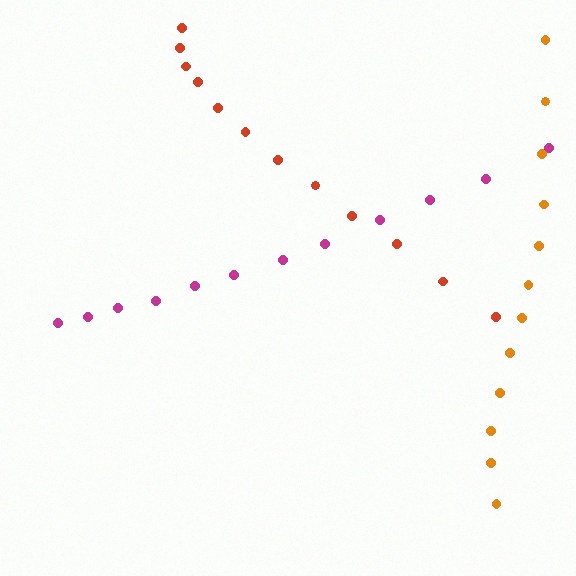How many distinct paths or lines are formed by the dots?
There are 3 distinct paths.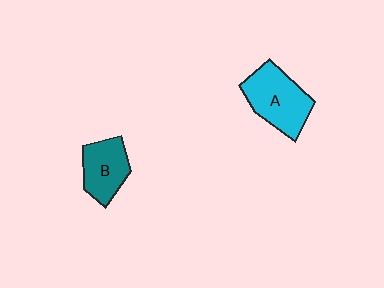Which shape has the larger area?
Shape A (cyan).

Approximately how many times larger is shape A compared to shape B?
Approximately 1.4 times.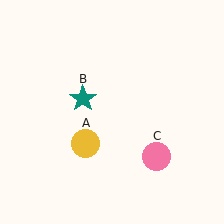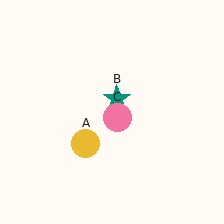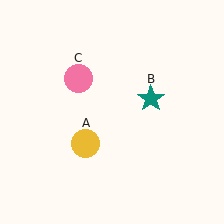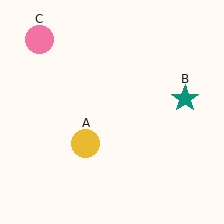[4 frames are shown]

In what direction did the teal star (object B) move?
The teal star (object B) moved right.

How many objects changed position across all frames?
2 objects changed position: teal star (object B), pink circle (object C).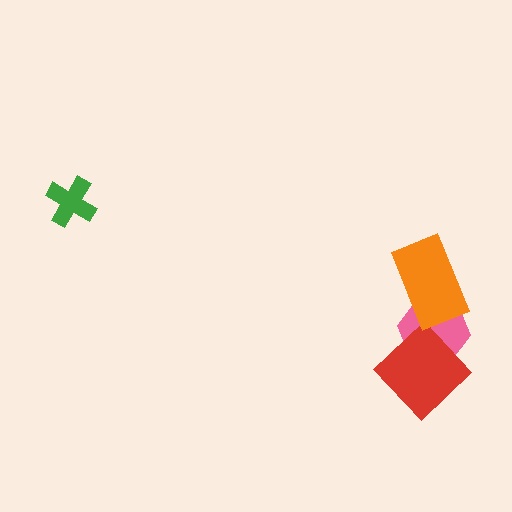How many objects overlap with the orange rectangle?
1 object overlaps with the orange rectangle.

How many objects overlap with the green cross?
0 objects overlap with the green cross.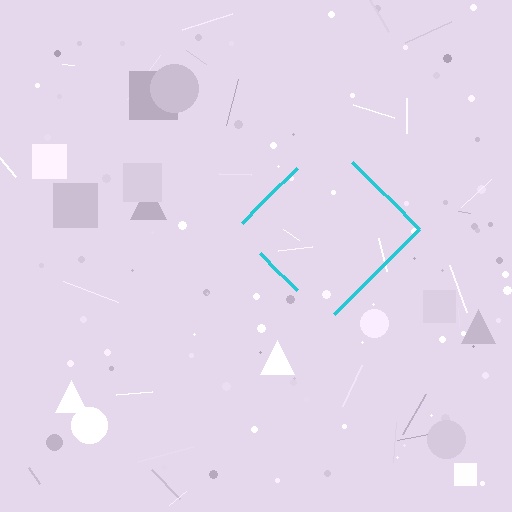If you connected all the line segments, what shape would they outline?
They would outline a diamond.